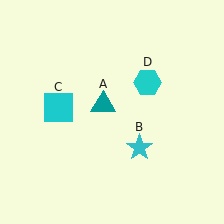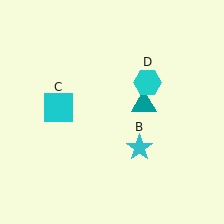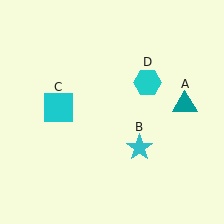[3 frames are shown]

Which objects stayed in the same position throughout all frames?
Cyan star (object B) and cyan square (object C) and cyan hexagon (object D) remained stationary.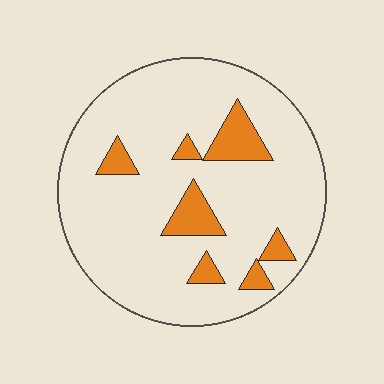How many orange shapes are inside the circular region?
7.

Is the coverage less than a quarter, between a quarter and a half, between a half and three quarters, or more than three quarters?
Less than a quarter.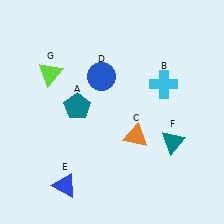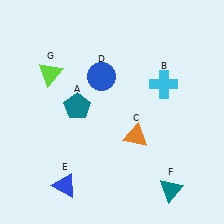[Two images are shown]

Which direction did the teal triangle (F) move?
The teal triangle (F) moved down.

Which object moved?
The teal triangle (F) moved down.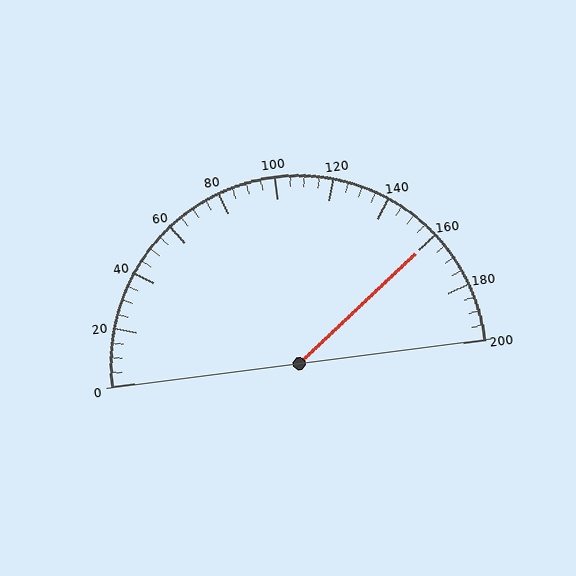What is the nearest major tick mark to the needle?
The nearest major tick mark is 160.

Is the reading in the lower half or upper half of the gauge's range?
The reading is in the upper half of the range (0 to 200).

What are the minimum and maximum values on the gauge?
The gauge ranges from 0 to 200.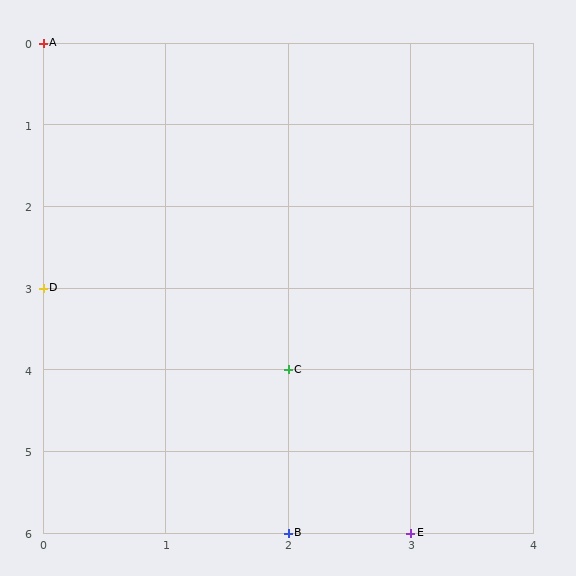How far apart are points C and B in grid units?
Points C and B are 2 rows apart.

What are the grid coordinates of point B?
Point B is at grid coordinates (2, 6).